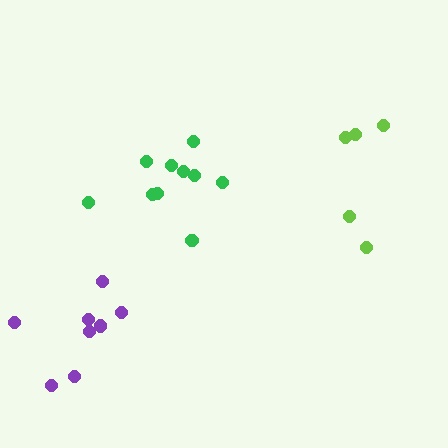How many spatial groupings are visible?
There are 3 spatial groupings.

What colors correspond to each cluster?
The clusters are colored: green, purple, lime.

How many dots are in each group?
Group 1: 10 dots, Group 2: 8 dots, Group 3: 5 dots (23 total).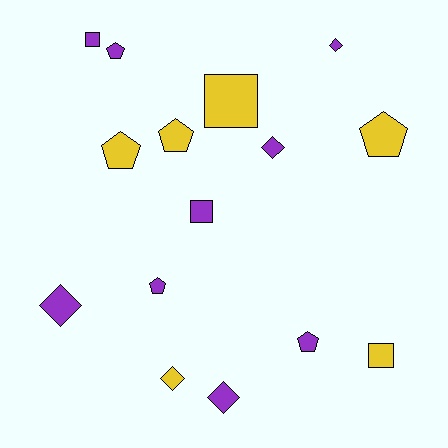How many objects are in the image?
There are 15 objects.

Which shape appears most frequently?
Pentagon, with 6 objects.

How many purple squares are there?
There are 2 purple squares.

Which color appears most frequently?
Purple, with 9 objects.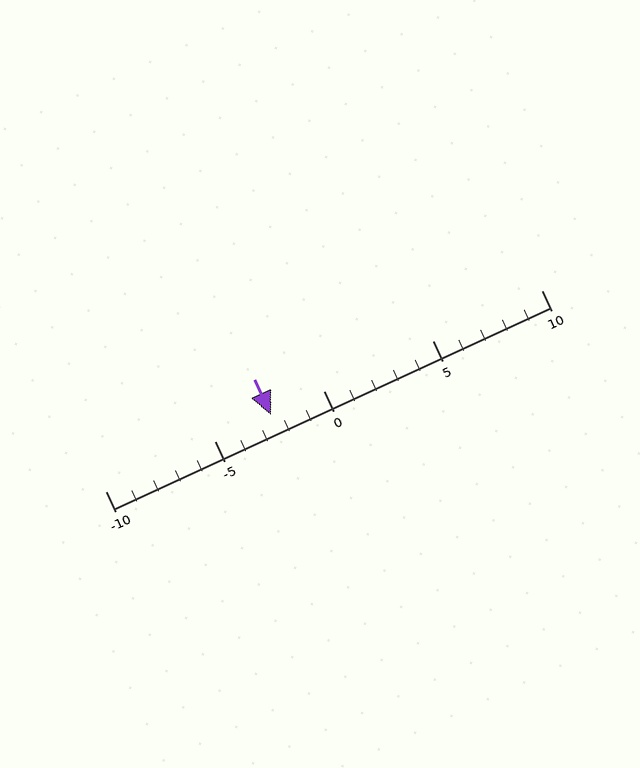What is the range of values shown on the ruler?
The ruler shows values from -10 to 10.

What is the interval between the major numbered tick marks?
The major tick marks are spaced 5 units apart.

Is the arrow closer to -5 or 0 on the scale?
The arrow is closer to 0.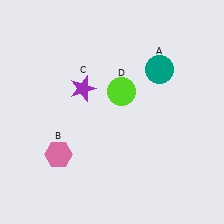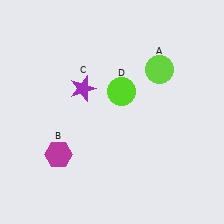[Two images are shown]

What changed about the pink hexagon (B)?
In Image 1, B is pink. In Image 2, it changed to magenta.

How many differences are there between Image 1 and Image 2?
There are 2 differences between the two images.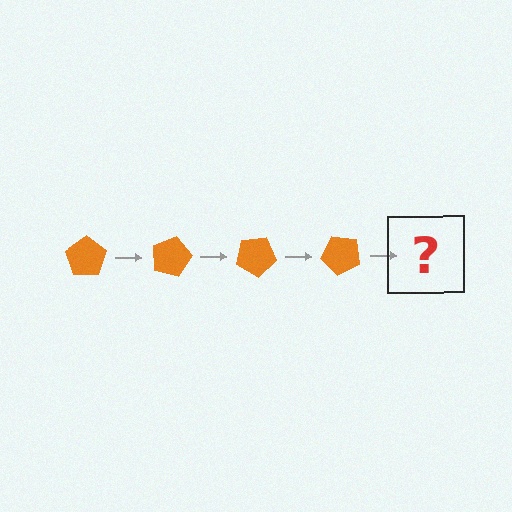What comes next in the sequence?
The next element should be an orange pentagon rotated 60 degrees.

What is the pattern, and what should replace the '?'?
The pattern is that the pentagon rotates 15 degrees each step. The '?' should be an orange pentagon rotated 60 degrees.